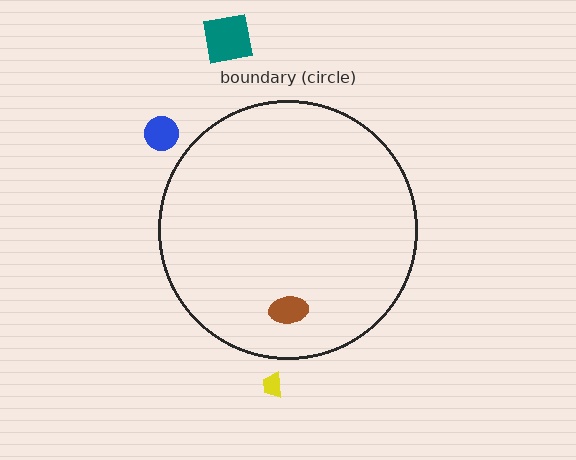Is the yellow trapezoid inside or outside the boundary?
Outside.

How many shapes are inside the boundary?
1 inside, 3 outside.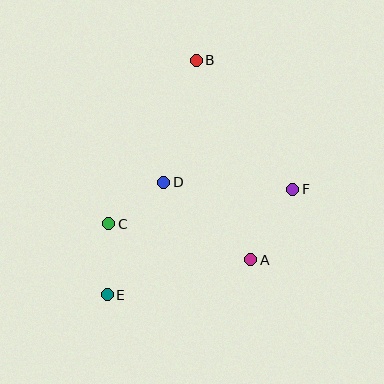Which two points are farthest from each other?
Points B and E are farthest from each other.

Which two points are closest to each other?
Points C and D are closest to each other.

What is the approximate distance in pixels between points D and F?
The distance between D and F is approximately 129 pixels.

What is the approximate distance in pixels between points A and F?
The distance between A and F is approximately 82 pixels.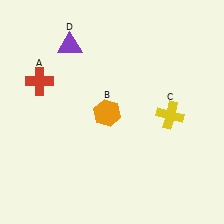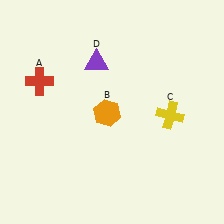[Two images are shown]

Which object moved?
The purple triangle (D) moved right.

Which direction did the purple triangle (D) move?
The purple triangle (D) moved right.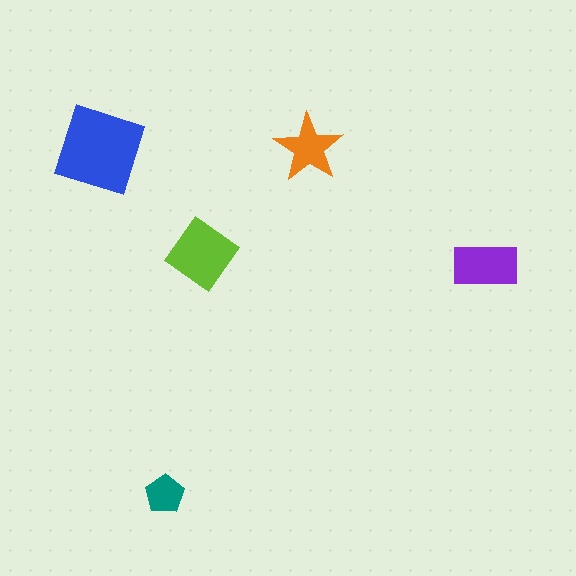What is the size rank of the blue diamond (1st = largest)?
1st.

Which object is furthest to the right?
The purple rectangle is rightmost.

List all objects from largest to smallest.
The blue diamond, the lime diamond, the purple rectangle, the orange star, the teal pentagon.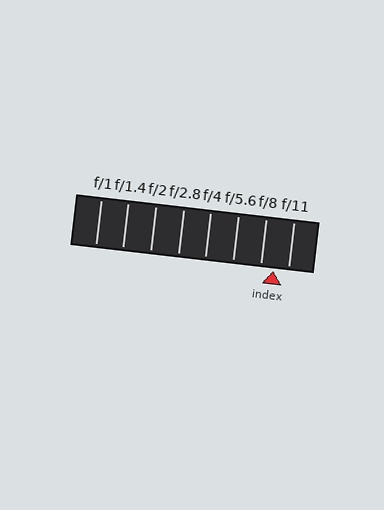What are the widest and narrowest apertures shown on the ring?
The widest aperture shown is f/1 and the narrowest is f/11.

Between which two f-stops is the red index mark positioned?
The index mark is between f/8 and f/11.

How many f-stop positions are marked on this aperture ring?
There are 8 f-stop positions marked.